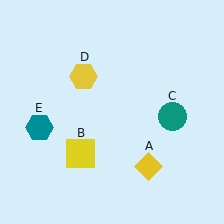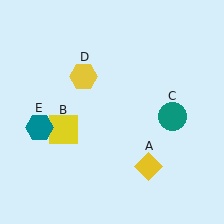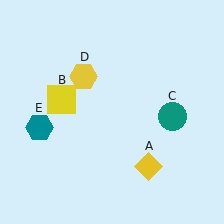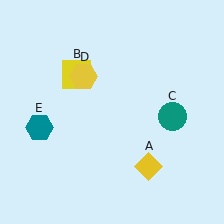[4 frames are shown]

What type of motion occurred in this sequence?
The yellow square (object B) rotated clockwise around the center of the scene.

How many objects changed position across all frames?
1 object changed position: yellow square (object B).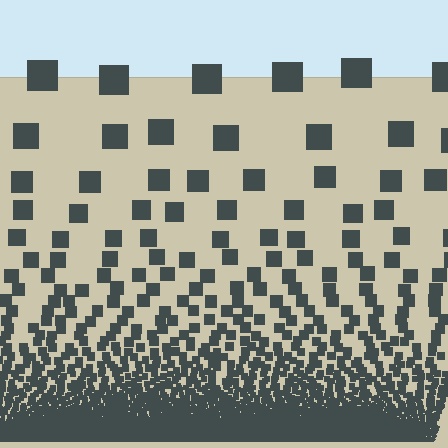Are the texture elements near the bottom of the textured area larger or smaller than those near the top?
Smaller. The gradient is inverted — elements near the bottom are smaller and denser.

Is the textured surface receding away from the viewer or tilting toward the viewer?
The surface appears to tilt toward the viewer. Texture elements get larger and sparser toward the top.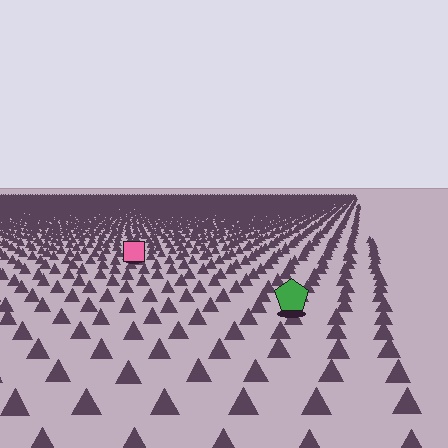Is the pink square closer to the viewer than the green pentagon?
No. The green pentagon is closer — you can tell from the texture gradient: the ground texture is coarser near it.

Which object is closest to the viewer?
The green pentagon is closest. The texture marks near it are larger and more spread out.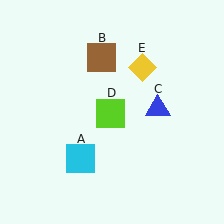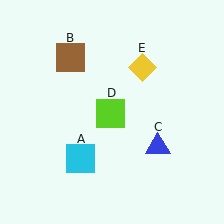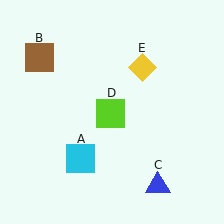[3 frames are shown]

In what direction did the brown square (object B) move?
The brown square (object B) moved left.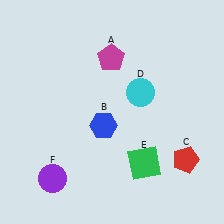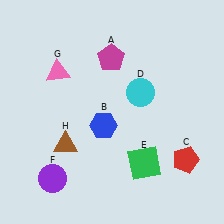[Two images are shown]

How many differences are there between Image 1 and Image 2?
There are 2 differences between the two images.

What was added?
A pink triangle (G), a brown triangle (H) were added in Image 2.